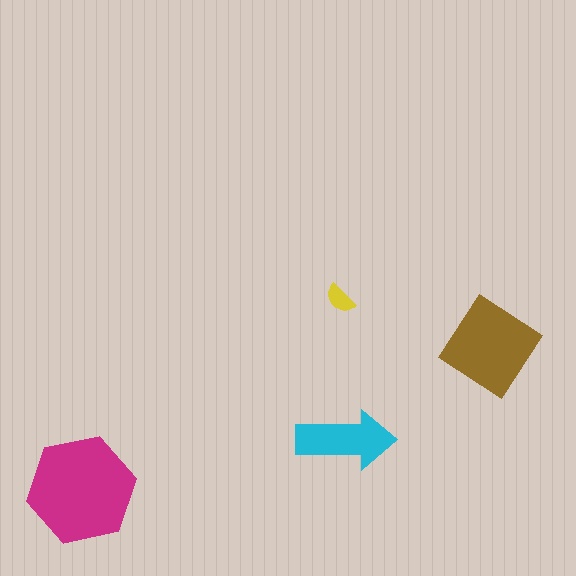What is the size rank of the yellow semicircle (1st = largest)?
4th.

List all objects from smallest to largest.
The yellow semicircle, the cyan arrow, the brown diamond, the magenta hexagon.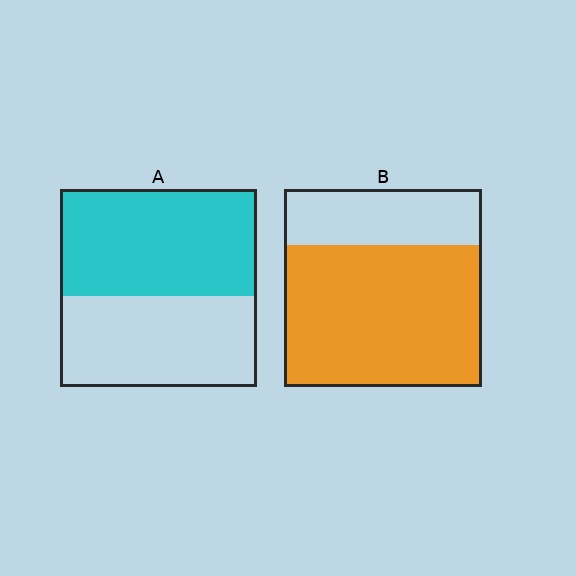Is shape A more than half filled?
Yes.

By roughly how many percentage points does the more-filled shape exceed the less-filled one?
By roughly 20 percentage points (B over A).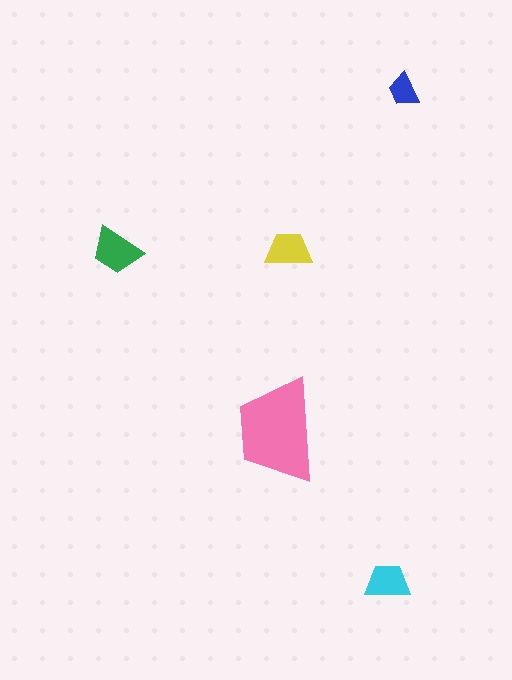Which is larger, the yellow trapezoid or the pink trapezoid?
The pink one.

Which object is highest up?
The blue trapezoid is topmost.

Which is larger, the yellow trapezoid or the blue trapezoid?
The yellow one.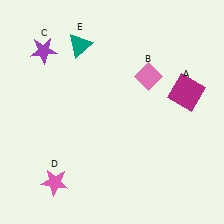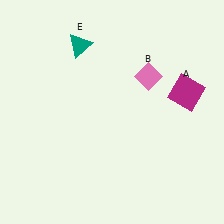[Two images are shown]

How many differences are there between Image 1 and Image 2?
There are 2 differences between the two images.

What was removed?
The pink star (D), the purple star (C) were removed in Image 2.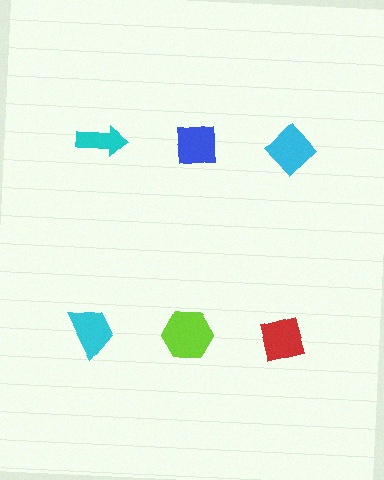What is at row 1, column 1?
A cyan arrow.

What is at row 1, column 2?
A blue square.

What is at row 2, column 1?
A cyan trapezoid.